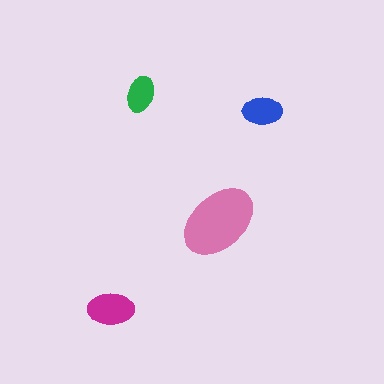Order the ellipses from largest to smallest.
the pink one, the magenta one, the blue one, the green one.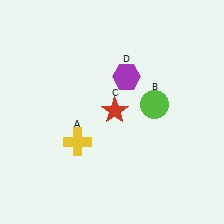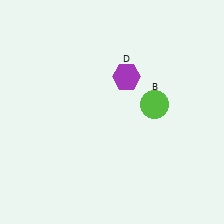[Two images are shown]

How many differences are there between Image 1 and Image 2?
There are 2 differences between the two images.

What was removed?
The red star (C), the yellow cross (A) were removed in Image 2.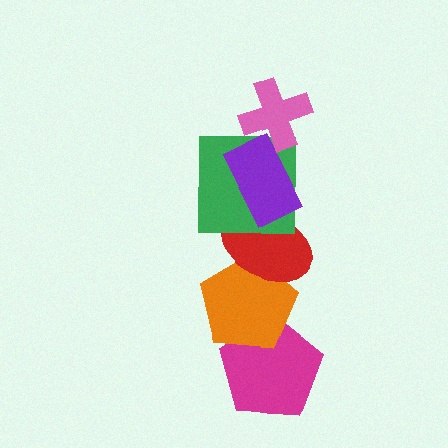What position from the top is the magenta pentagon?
The magenta pentagon is 6th from the top.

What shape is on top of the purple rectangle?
The pink cross is on top of the purple rectangle.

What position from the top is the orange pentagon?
The orange pentagon is 5th from the top.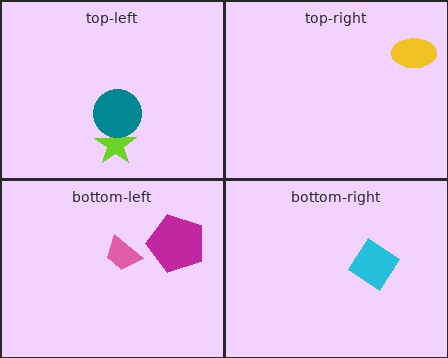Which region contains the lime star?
The top-left region.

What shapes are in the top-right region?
The yellow ellipse.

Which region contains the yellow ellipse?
The top-right region.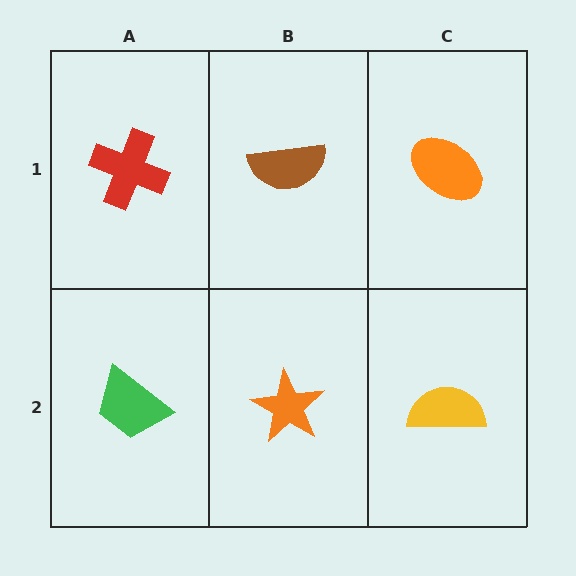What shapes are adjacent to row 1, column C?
A yellow semicircle (row 2, column C), a brown semicircle (row 1, column B).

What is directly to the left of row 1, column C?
A brown semicircle.